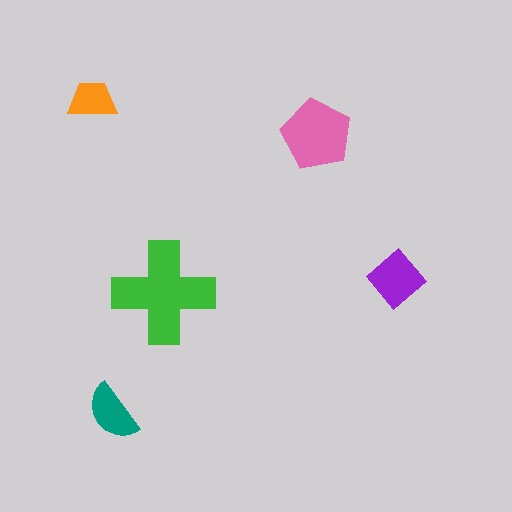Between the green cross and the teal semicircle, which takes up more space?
The green cross.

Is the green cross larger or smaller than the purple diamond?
Larger.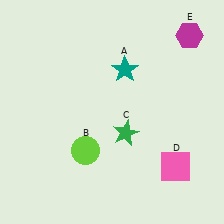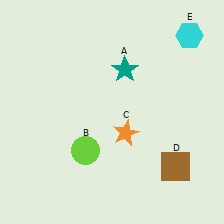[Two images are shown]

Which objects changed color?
C changed from green to orange. D changed from pink to brown. E changed from magenta to cyan.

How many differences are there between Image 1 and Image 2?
There are 3 differences between the two images.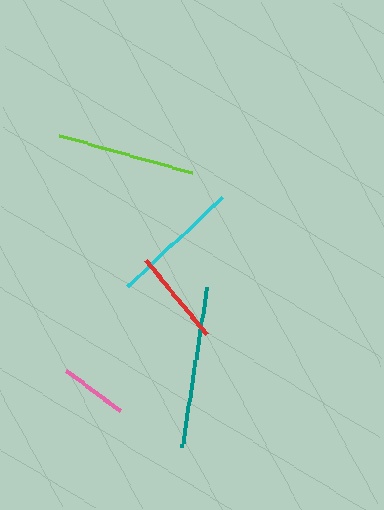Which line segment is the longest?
The teal line is the longest at approximately 161 pixels.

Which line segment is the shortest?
The pink line is the shortest at approximately 68 pixels.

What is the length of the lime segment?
The lime segment is approximately 138 pixels long.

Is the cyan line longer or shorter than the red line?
The cyan line is longer than the red line.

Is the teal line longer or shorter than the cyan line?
The teal line is longer than the cyan line.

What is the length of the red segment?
The red segment is approximately 96 pixels long.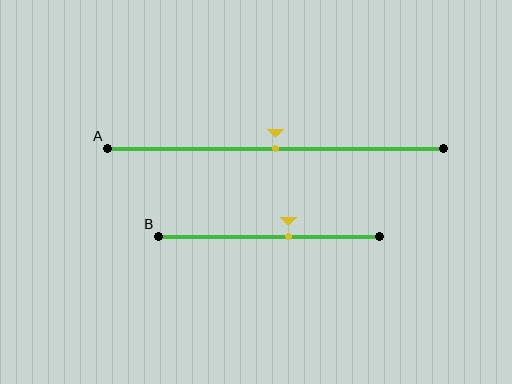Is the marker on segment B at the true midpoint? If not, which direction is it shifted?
No, the marker on segment B is shifted to the right by about 9% of the segment length.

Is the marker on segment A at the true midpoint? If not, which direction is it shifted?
Yes, the marker on segment A is at the true midpoint.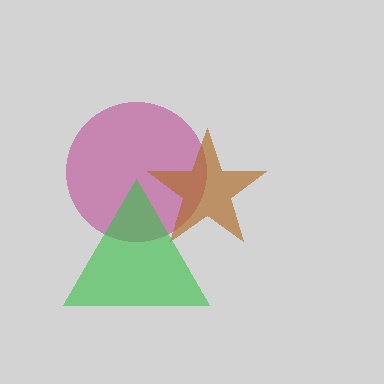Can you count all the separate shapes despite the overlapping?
Yes, there are 3 separate shapes.